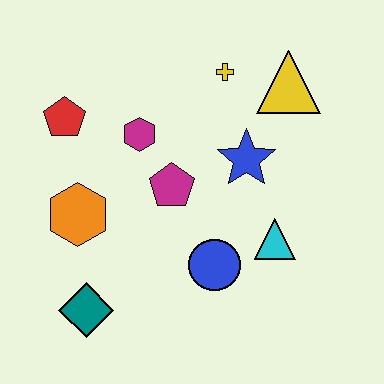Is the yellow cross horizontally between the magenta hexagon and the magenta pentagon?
No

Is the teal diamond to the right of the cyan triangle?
No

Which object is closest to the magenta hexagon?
The magenta pentagon is closest to the magenta hexagon.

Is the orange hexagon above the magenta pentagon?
No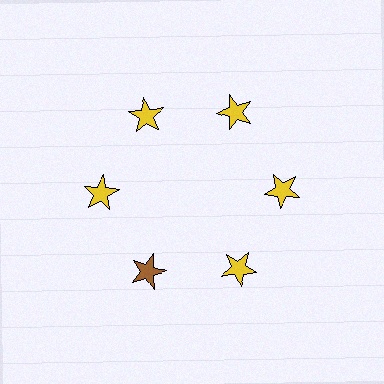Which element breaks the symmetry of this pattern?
The brown star at roughly the 7 o'clock position breaks the symmetry. All other shapes are yellow stars.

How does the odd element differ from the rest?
It has a different color: brown instead of yellow.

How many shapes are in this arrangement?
There are 6 shapes arranged in a ring pattern.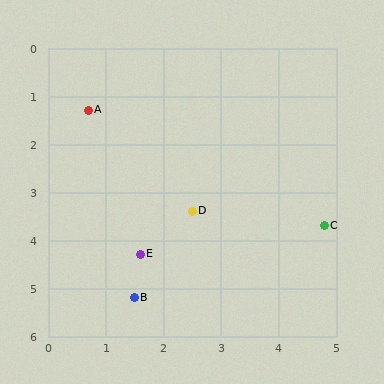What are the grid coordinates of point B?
Point B is at approximately (1.5, 5.2).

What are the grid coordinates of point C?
Point C is at approximately (4.8, 3.7).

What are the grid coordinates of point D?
Point D is at approximately (2.5, 3.4).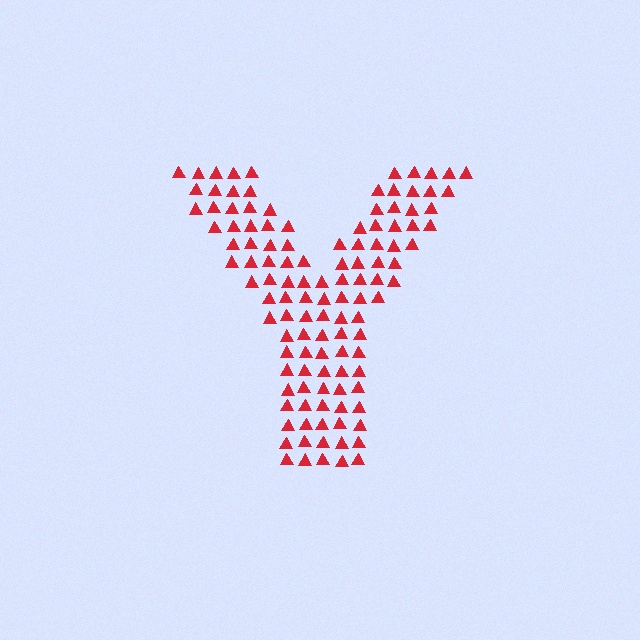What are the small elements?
The small elements are triangles.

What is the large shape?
The large shape is the letter Y.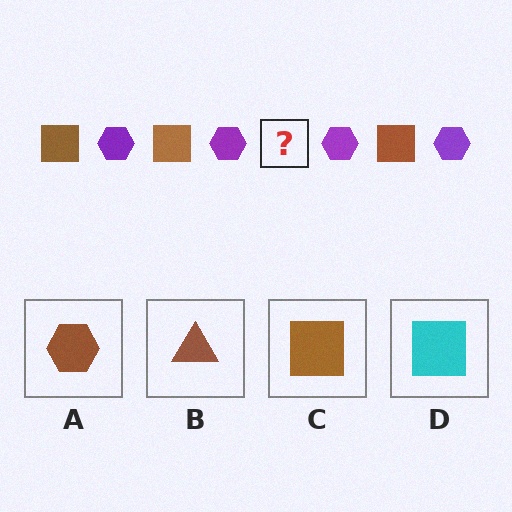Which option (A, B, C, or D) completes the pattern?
C.